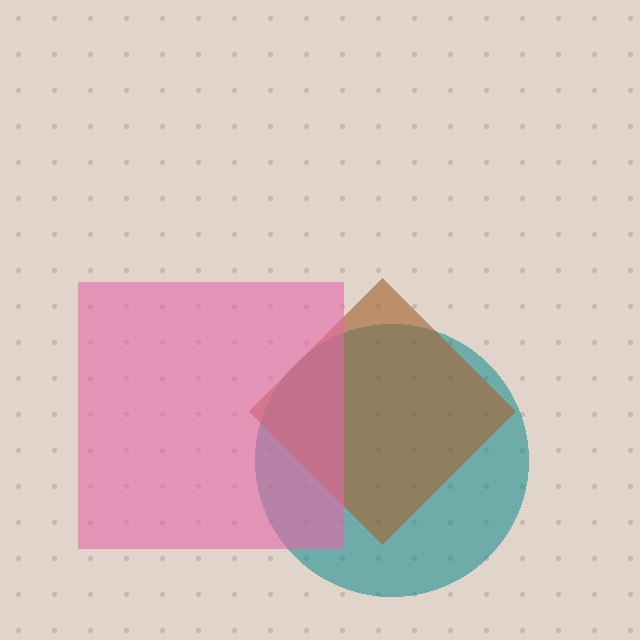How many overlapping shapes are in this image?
There are 3 overlapping shapes in the image.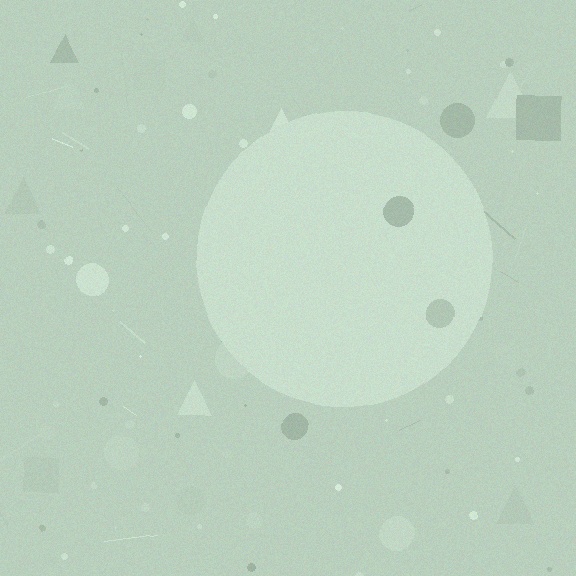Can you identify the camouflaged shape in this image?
The camouflaged shape is a circle.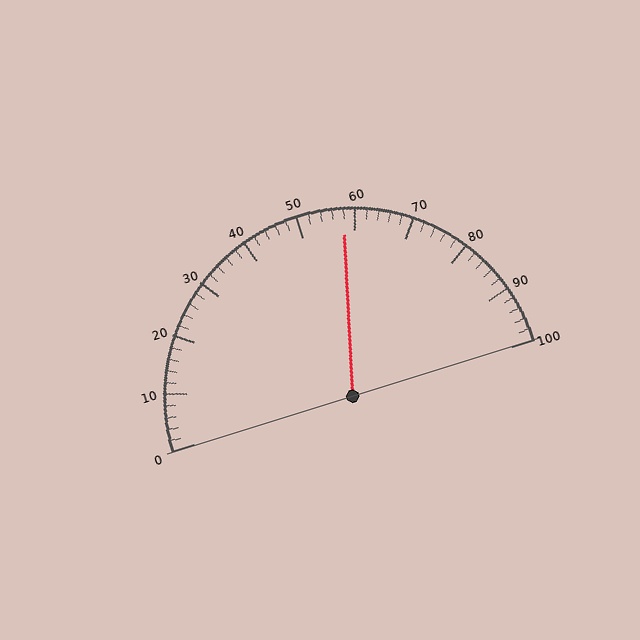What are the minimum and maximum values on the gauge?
The gauge ranges from 0 to 100.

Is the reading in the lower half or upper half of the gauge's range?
The reading is in the upper half of the range (0 to 100).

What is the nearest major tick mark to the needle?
The nearest major tick mark is 60.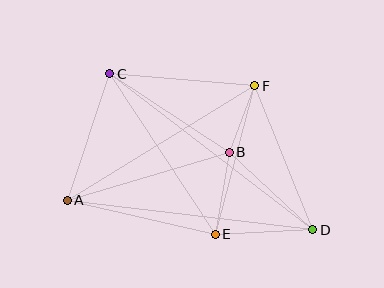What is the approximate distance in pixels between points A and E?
The distance between A and E is approximately 152 pixels.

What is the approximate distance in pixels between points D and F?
The distance between D and F is approximately 156 pixels.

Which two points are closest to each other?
Points B and F are closest to each other.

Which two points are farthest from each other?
Points C and D are farthest from each other.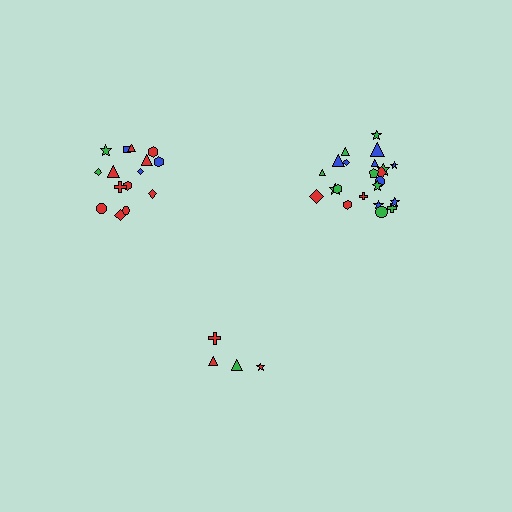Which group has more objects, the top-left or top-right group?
The top-right group.